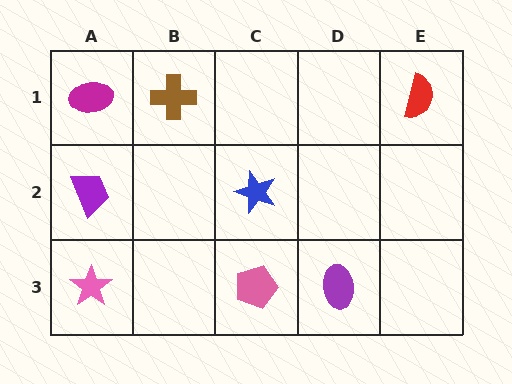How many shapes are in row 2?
2 shapes.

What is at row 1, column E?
A red semicircle.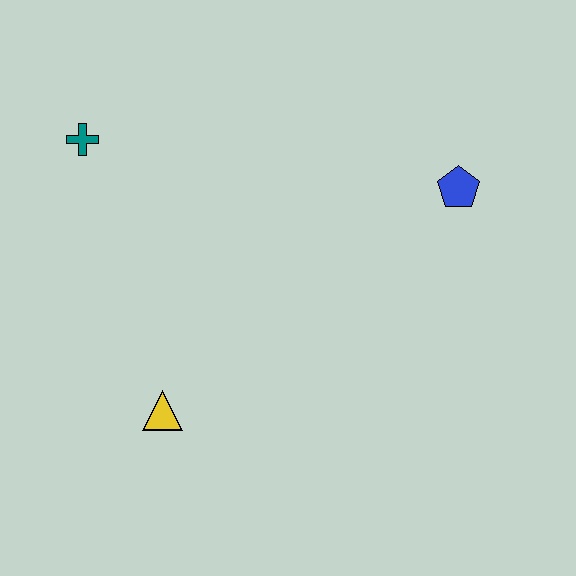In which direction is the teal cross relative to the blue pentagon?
The teal cross is to the left of the blue pentagon.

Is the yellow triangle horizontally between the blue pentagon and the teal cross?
Yes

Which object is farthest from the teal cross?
The blue pentagon is farthest from the teal cross.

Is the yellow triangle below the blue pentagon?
Yes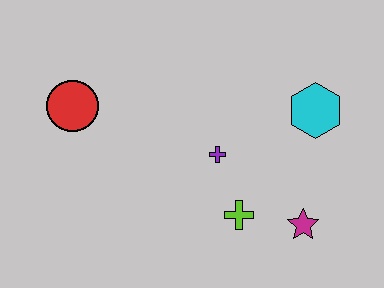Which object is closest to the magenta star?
The lime cross is closest to the magenta star.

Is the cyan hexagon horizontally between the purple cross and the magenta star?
No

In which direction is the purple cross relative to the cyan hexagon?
The purple cross is to the left of the cyan hexagon.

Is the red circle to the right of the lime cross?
No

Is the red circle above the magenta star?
Yes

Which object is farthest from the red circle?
The magenta star is farthest from the red circle.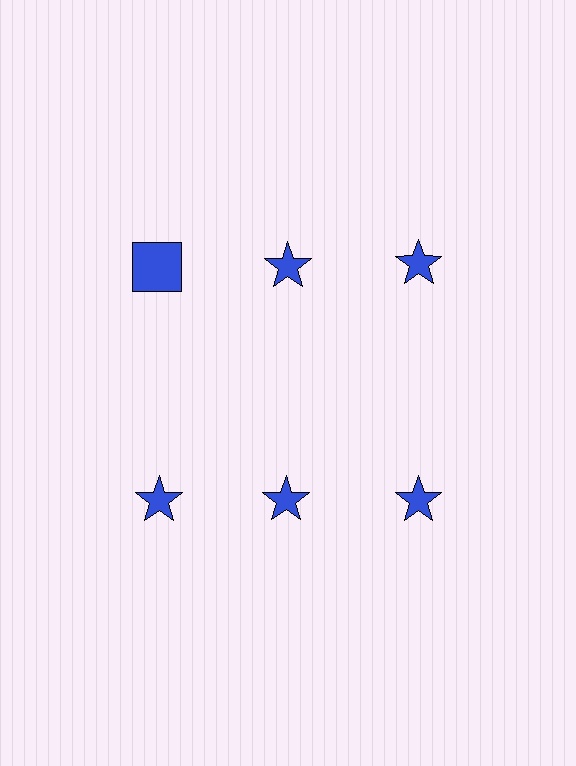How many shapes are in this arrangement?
There are 6 shapes arranged in a grid pattern.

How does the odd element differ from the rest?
It has a different shape: square instead of star.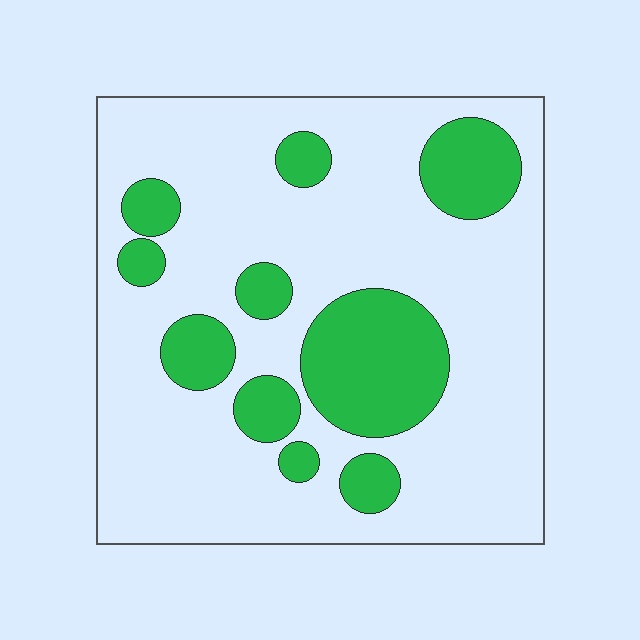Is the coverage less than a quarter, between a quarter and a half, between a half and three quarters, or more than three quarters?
Less than a quarter.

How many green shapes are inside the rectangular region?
10.